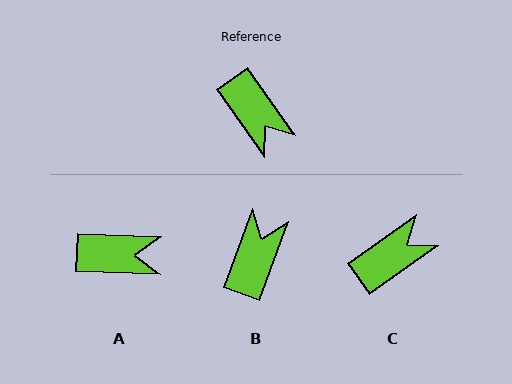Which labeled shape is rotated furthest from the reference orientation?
B, about 125 degrees away.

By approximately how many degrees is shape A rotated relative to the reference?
Approximately 53 degrees counter-clockwise.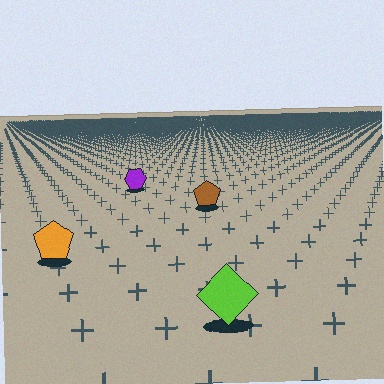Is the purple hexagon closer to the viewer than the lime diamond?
No. The lime diamond is closer — you can tell from the texture gradient: the ground texture is coarser near it.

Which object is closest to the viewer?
The lime diamond is closest. The texture marks near it are larger and more spread out.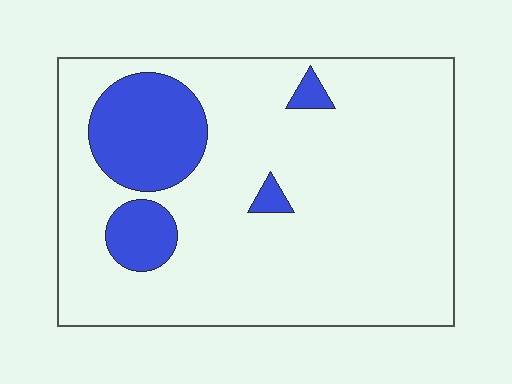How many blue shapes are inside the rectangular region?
4.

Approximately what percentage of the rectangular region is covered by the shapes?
Approximately 15%.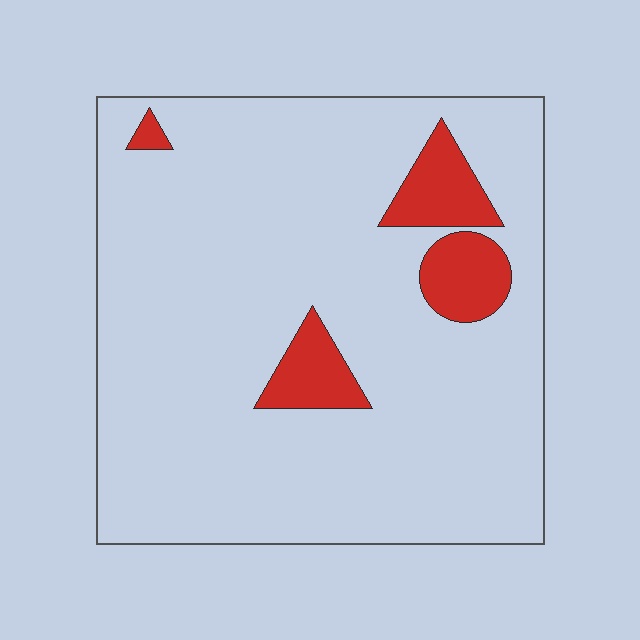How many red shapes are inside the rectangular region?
4.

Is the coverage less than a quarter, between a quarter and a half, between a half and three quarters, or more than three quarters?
Less than a quarter.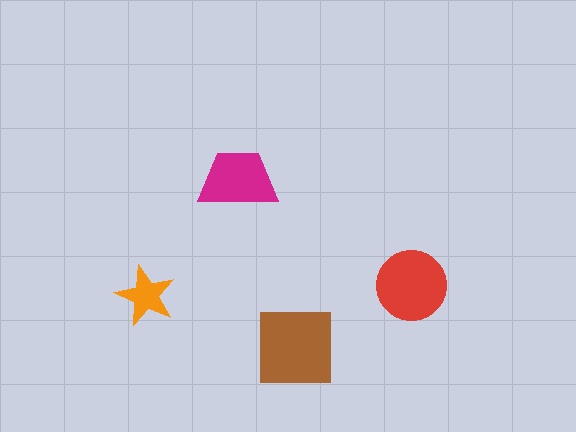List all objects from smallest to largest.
The orange star, the magenta trapezoid, the red circle, the brown square.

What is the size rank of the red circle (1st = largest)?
2nd.